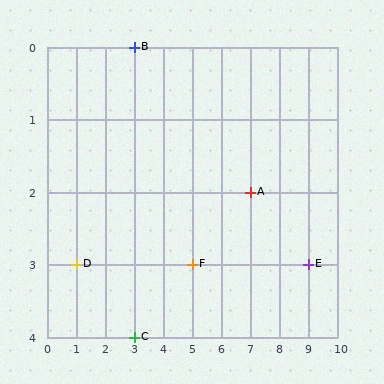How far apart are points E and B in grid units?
Points E and B are 6 columns and 3 rows apart (about 6.7 grid units diagonally).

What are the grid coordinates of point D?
Point D is at grid coordinates (1, 3).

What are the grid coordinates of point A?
Point A is at grid coordinates (7, 2).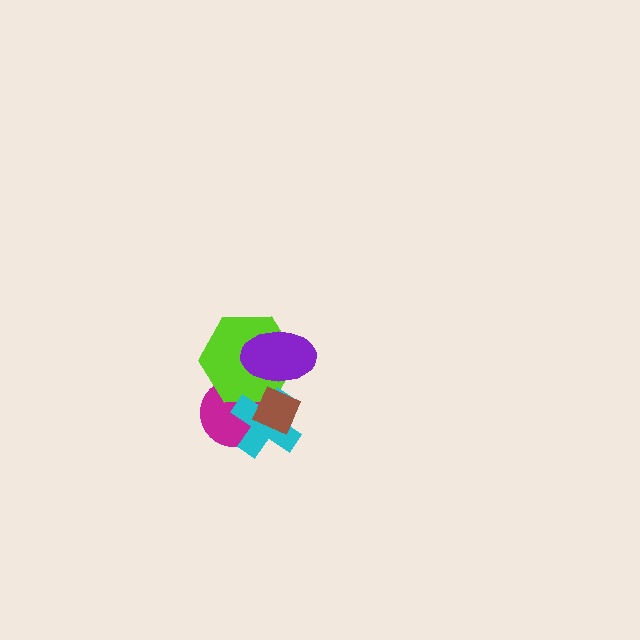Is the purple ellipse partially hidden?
Yes, it is partially covered by another shape.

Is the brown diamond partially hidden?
No, no other shape covers it.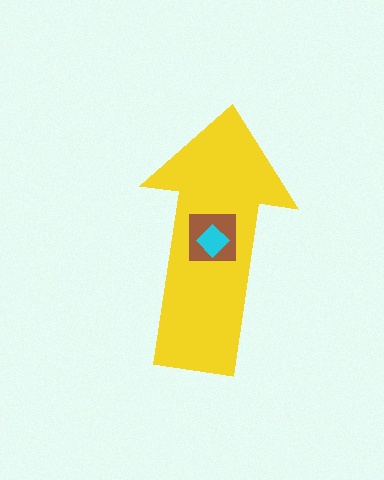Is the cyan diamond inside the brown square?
Yes.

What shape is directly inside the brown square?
The cyan diamond.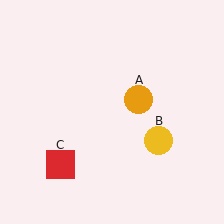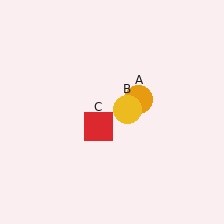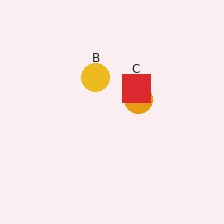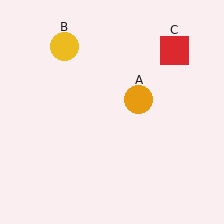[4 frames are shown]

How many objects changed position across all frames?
2 objects changed position: yellow circle (object B), red square (object C).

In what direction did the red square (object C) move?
The red square (object C) moved up and to the right.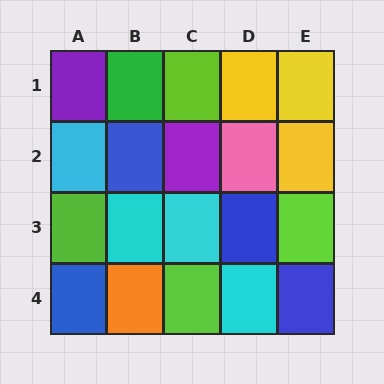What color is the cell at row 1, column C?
Lime.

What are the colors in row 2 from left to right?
Cyan, blue, purple, pink, yellow.